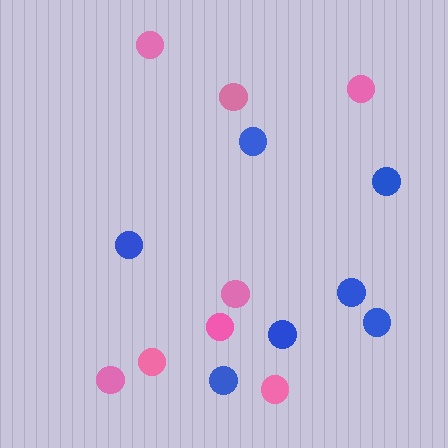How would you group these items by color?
There are 2 groups: one group of pink circles (8) and one group of blue circles (7).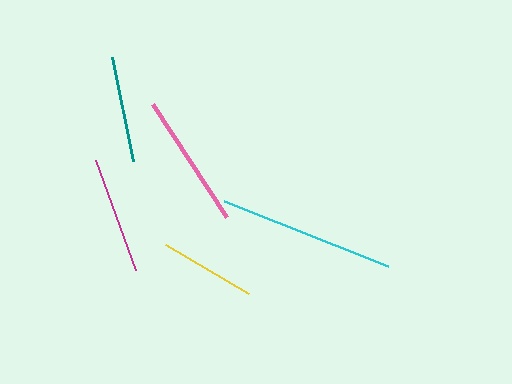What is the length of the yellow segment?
The yellow segment is approximately 96 pixels long.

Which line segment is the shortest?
The yellow line is the shortest at approximately 96 pixels.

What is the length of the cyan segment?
The cyan segment is approximately 177 pixels long.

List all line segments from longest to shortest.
From longest to shortest: cyan, pink, magenta, teal, yellow.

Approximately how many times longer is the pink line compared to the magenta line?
The pink line is approximately 1.2 times the length of the magenta line.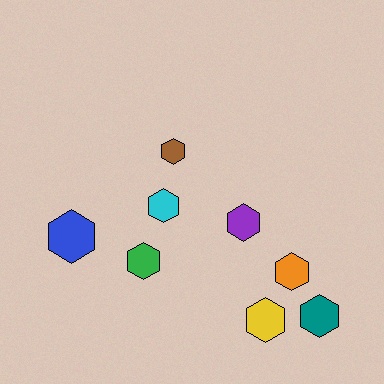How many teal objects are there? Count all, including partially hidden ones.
There is 1 teal object.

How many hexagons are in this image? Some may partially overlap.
There are 8 hexagons.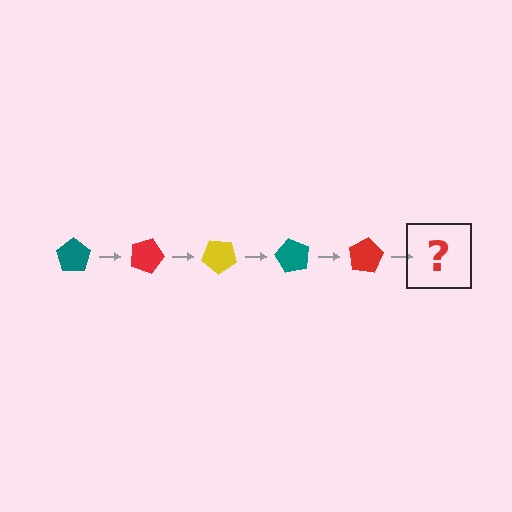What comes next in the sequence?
The next element should be a yellow pentagon, rotated 100 degrees from the start.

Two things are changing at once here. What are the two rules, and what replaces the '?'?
The two rules are that it rotates 20 degrees each step and the color cycles through teal, red, and yellow. The '?' should be a yellow pentagon, rotated 100 degrees from the start.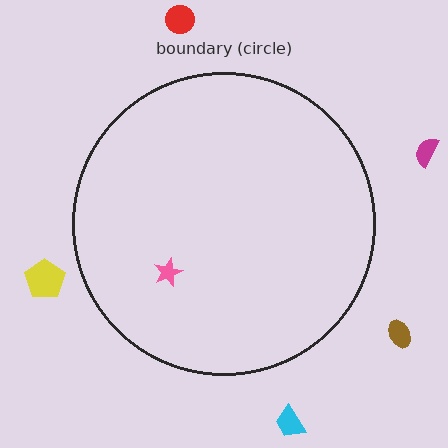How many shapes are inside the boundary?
1 inside, 5 outside.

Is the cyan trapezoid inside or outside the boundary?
Outside.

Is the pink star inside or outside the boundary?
Inside.